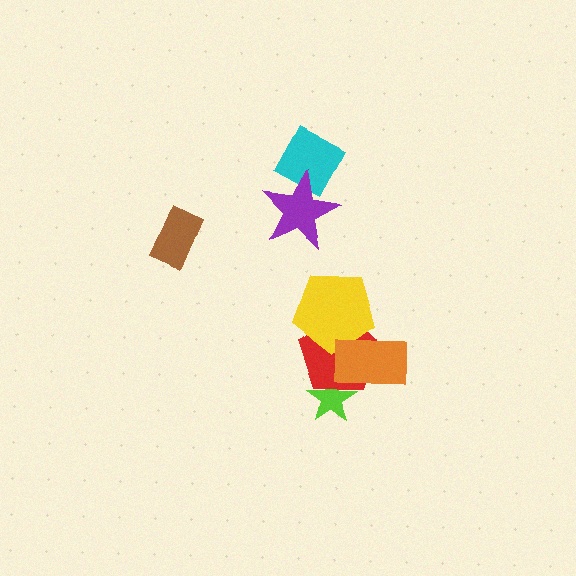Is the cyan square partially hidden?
Yes, it is partially covered by another shape.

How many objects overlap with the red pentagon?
3 objects overlap with the red pentagon.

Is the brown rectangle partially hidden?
No, no other shape covers it.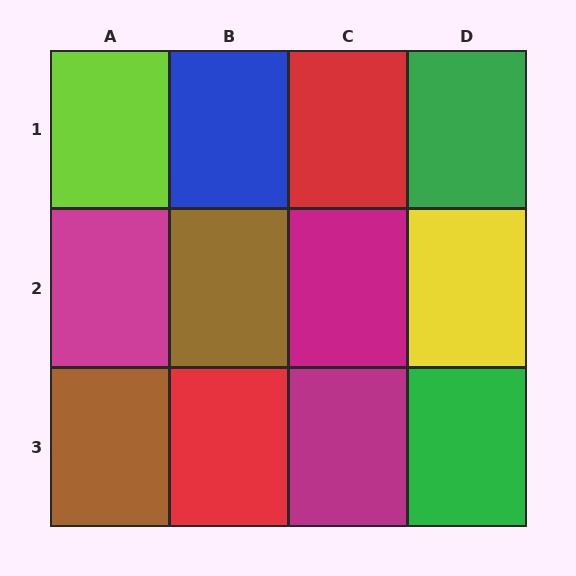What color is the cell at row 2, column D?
Yellow.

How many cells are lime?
1 cell is lime.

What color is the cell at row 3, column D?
Green.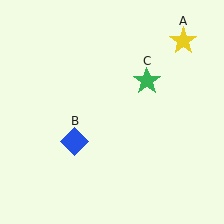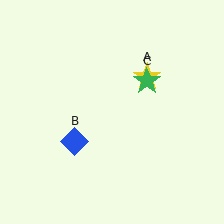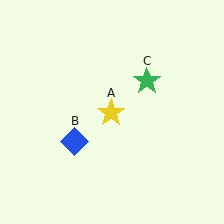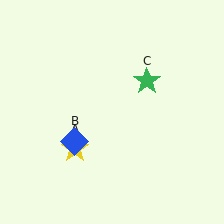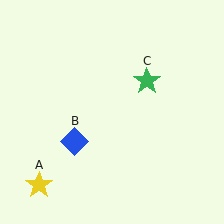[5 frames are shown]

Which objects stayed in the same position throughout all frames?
Blue diamond (object B) and green star (object C) remained stationary.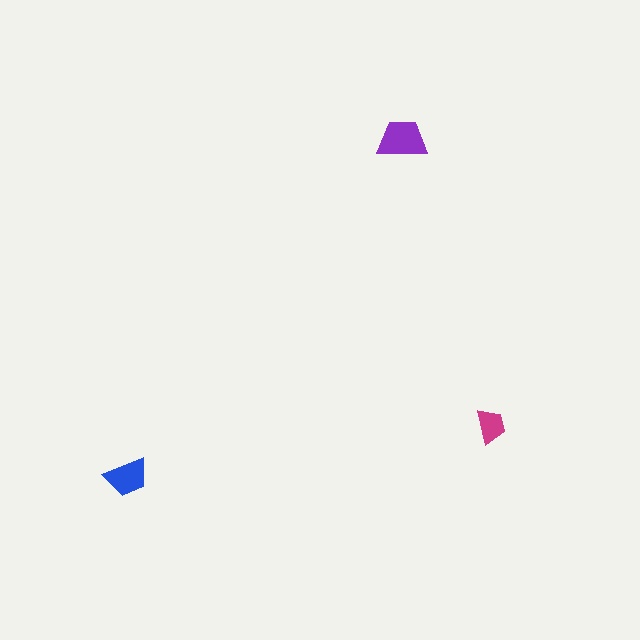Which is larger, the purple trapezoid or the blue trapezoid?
The purple one.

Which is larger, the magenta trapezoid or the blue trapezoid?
The blue one.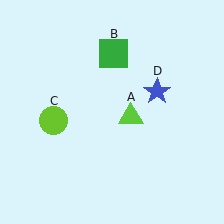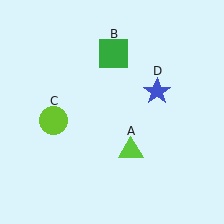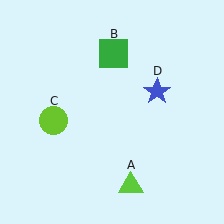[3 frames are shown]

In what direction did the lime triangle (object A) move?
The lime triangle (object A) moved down.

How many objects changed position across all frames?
1 object changed position: lime triangle (object A).